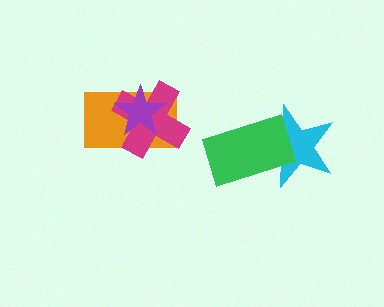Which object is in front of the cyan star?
The green rectangle is in front of the cyan star.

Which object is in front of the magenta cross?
The purple star is in front of the magenta cross.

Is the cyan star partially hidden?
Yes, it is partially covered by another shape.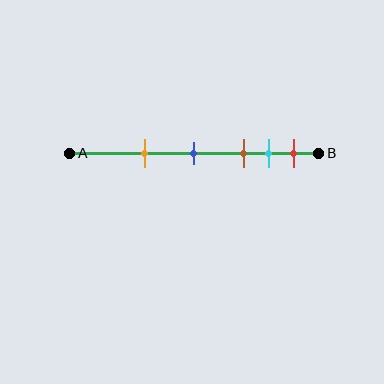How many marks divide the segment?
There are 5 marks dividing the segment.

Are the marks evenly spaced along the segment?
No, the marks are not evenly spaced.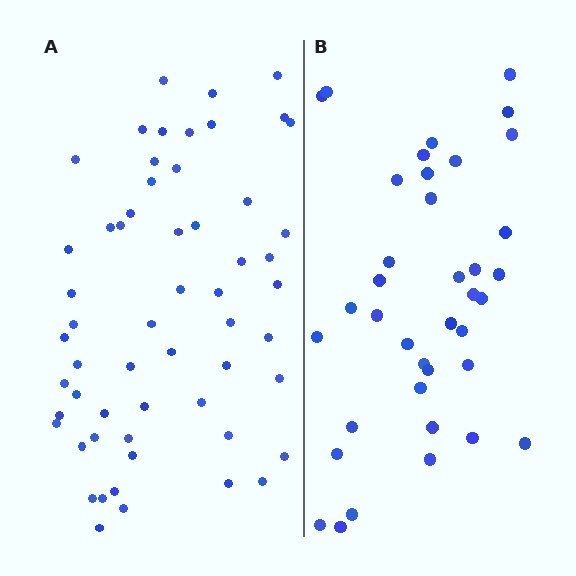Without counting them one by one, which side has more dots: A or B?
Region A (the left region) has more dots.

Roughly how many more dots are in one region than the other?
Region A has approximately 20 more dots than region B.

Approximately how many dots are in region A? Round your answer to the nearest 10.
About 60 dots. (The exact count is 57, which rounds to 60.)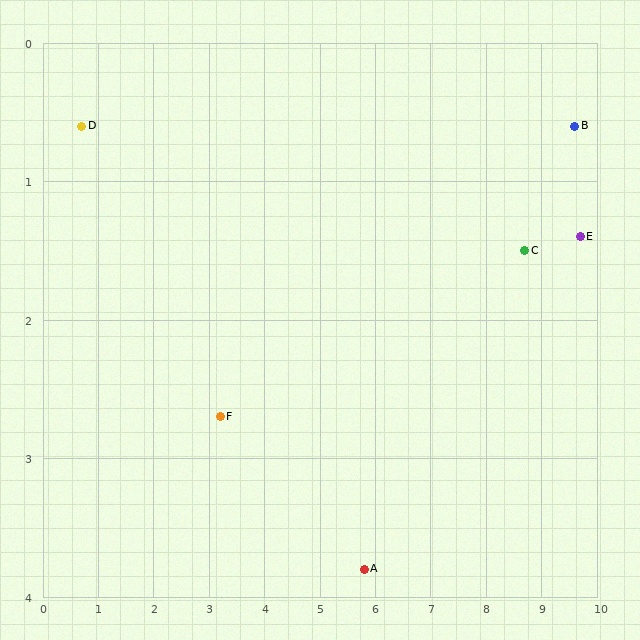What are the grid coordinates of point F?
Point F is at approximately (3.2, 2.7).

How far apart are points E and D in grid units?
Points E and D are about 9.0 grid units apart.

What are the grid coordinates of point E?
Point E is at approximately (9.7, 1.4).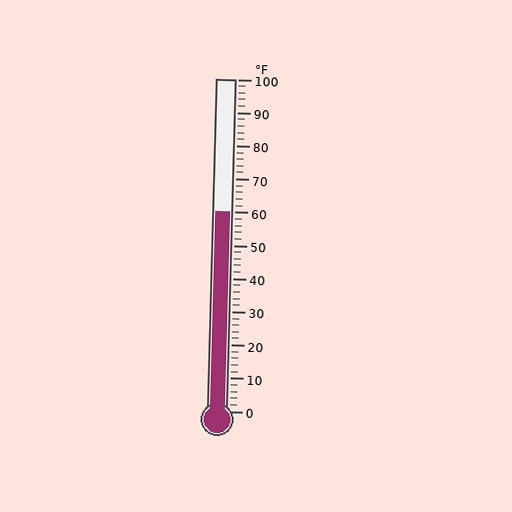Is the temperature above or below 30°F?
The temperature is above 30°F.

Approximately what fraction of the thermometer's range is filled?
The thermometer is filled to approximately 60% of its range.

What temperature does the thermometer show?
The thermometer shows approximately 60°F.